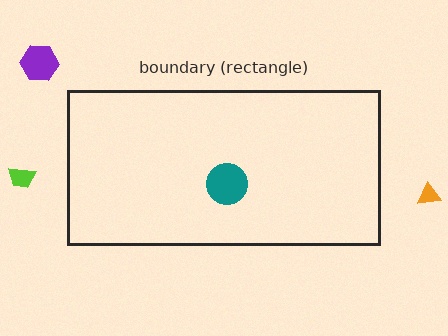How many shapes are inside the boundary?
1 inside, 3 outside.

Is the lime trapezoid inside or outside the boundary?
Outside.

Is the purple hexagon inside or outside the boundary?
Outside.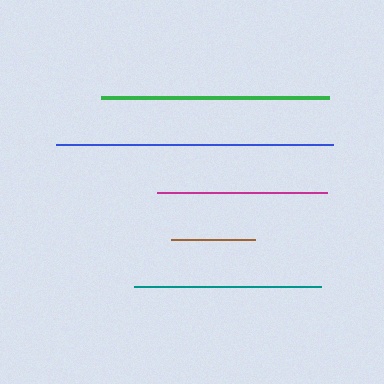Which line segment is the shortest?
The brown line is the shortest at approximately 84 pixels.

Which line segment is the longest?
The blue line is the longest at approximately 277 pixels.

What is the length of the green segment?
The green segment is approximately 227 pixels long.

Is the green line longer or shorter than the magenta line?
The green line is longer than the magenta line.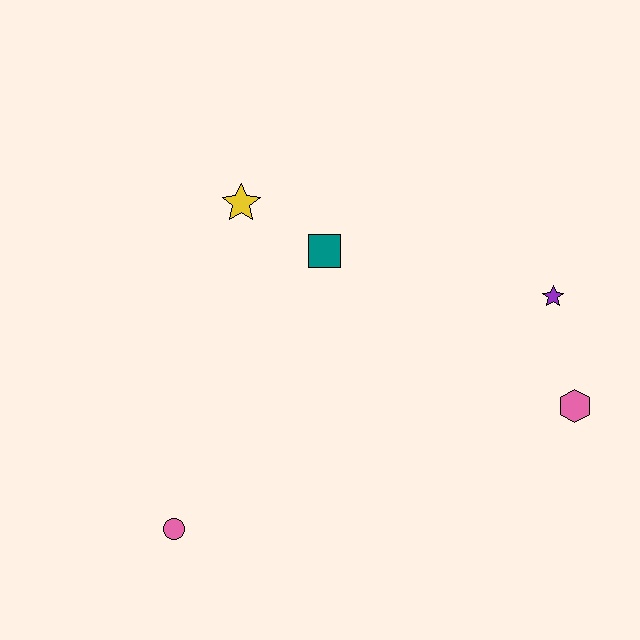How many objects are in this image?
There are 5 objects.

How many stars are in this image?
There are 2 stars.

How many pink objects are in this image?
There are 2 pink objects.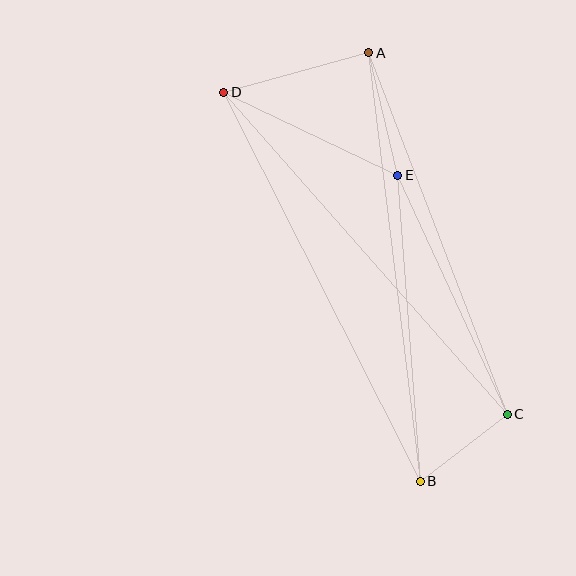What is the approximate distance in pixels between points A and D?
The distance between A and D is approximately 150 pixels.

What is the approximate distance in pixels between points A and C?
The distance between A and C is approximately 387 pixels.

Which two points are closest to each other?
Points B and C are closest to each other.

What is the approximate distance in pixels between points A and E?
The distance between A and E is approximately 126 pixels.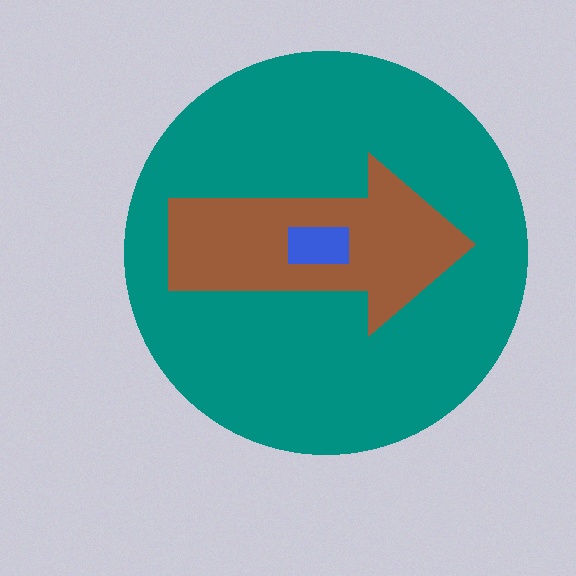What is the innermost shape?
The blue rectangle.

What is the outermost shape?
The teal circle.